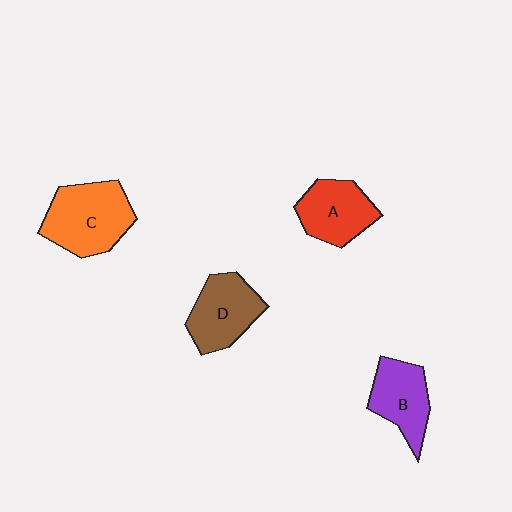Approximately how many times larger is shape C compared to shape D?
Approximately 1.2 times.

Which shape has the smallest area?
Shape B (purple).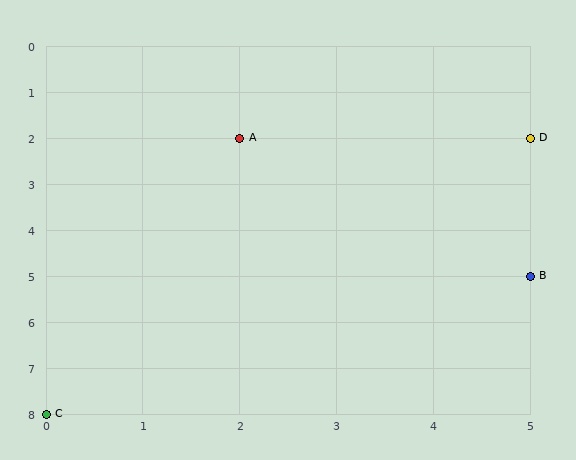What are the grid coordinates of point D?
Point D is at grid coordinates (5, 2).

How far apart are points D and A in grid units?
Points D and A are 3 columns apart.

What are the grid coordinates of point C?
Point C is at grid coordinates (0, 8).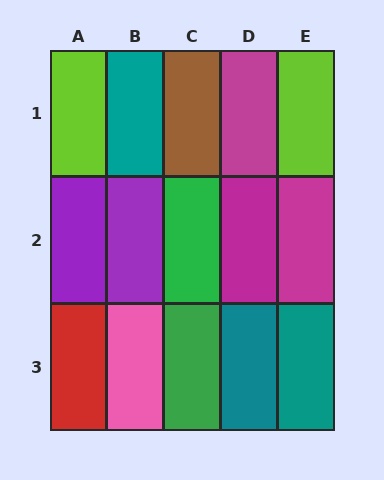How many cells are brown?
1 cell is brown.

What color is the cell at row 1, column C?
Brown.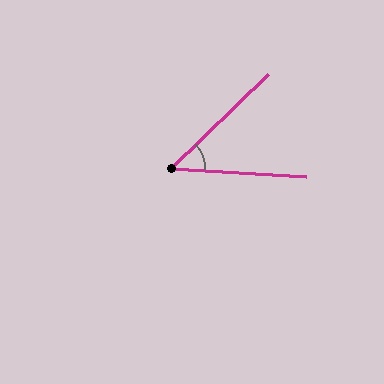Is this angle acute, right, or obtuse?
It is acute.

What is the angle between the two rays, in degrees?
Approximately 47 degrees.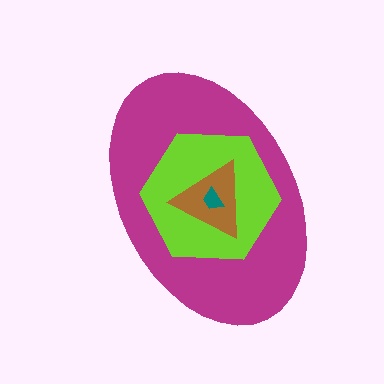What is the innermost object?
The teal trapezoid.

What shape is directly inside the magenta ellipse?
The lime hexagon.